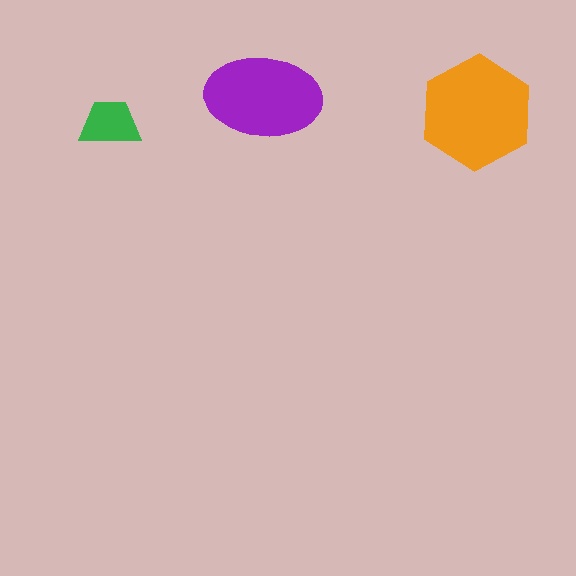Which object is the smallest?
The green trapezoid.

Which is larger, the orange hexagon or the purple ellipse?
The orange hexagon.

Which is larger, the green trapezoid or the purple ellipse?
The purple ellipse.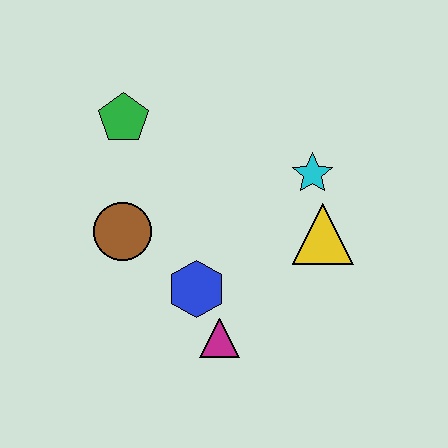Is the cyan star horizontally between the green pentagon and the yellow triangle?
Yes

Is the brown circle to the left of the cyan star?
Yes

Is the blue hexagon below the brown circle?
Yes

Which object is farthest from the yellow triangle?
The green pentagon is farthest from the yellow triangle.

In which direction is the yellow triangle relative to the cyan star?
The yellow triangle is below the cyan star.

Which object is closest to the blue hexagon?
The magenta triangle is closest to the blue hexagon.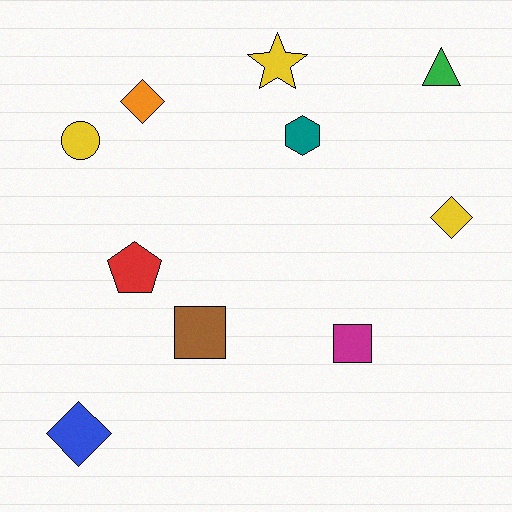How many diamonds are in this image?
There are 3 diamonds.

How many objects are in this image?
There are 10 objects.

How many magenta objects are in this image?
There is 1 magenta object.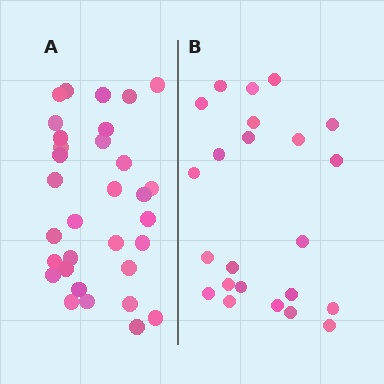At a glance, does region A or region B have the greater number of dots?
Region A (the left region) has more dots.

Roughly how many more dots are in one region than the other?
Region A has roughly 10 or so more dots than region B.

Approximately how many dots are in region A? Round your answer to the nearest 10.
About 30 dots. (The exact count is 33, which rounds to 30.)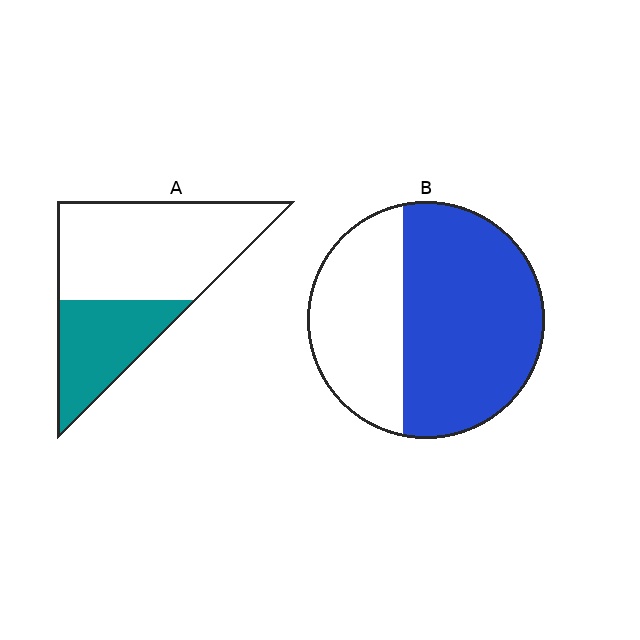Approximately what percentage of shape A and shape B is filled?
A is approximately 35% and B is approximately 60%.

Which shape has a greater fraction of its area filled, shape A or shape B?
Shape B.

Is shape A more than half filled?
No.